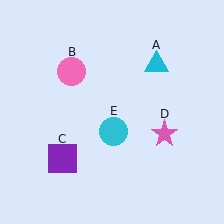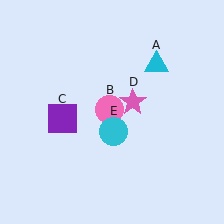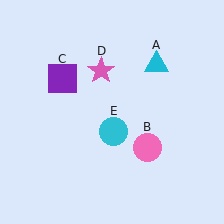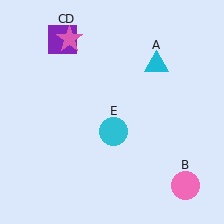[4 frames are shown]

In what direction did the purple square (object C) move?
The purple square (object C) moved up.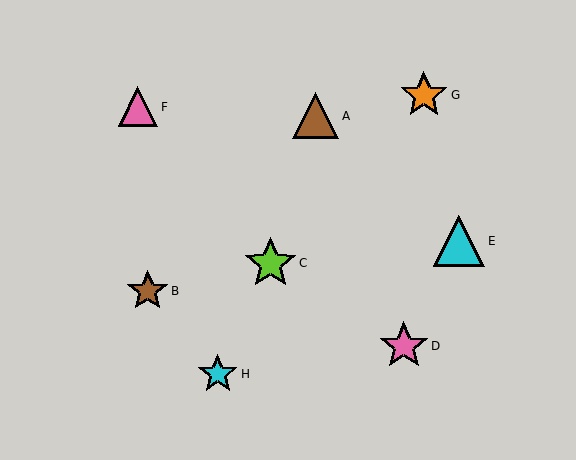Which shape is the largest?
The lime star (labeled C) is the largest.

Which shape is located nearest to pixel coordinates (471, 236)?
The cyan triangle (labeled E) at (459, 241) is nearest to that location.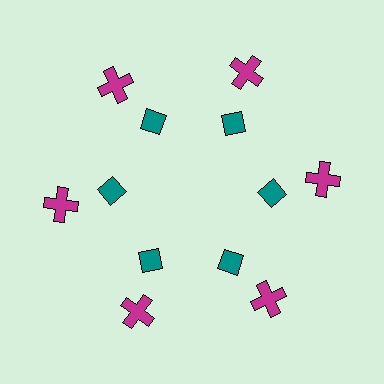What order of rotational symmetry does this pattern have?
This pattern has 6-fold rotational symmetry.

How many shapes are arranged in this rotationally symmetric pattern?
There are 12 shapes, arranged in 6 groups of 2.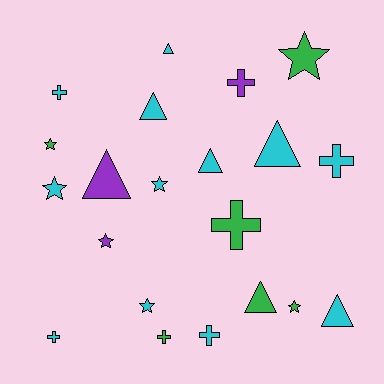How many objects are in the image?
There are 21 objects.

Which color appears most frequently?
Cyan, with 12 objects.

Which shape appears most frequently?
Triangle, with 7 objects.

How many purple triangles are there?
There is 1 purple triangle.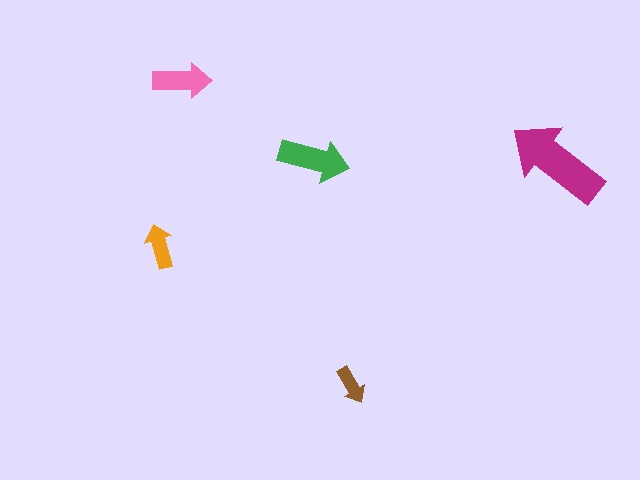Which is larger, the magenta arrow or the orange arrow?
The magenta one.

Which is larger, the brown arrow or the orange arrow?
The orange one.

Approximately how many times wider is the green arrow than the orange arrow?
About 1.5 times wider.